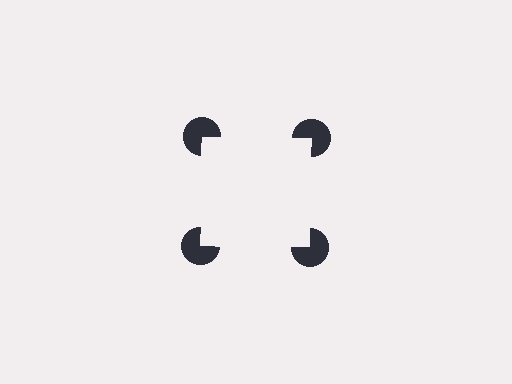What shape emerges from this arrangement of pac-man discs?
An illusory square — its edges are inferred from the aligned wedge cuts in the pac-man discs, not physically drawn.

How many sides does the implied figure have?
4 sides.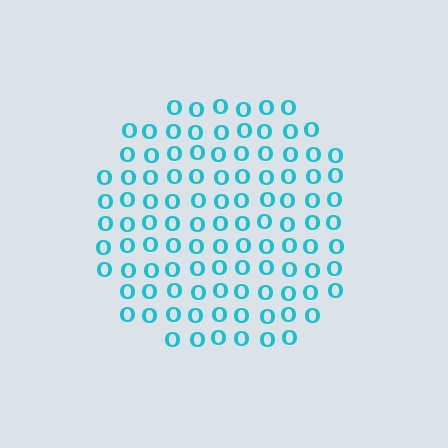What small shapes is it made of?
It is made of small letter O's.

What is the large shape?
The large shape is a circle.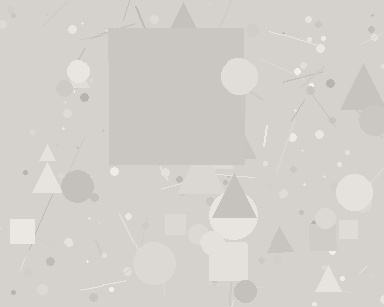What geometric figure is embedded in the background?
A square is embedded in the background.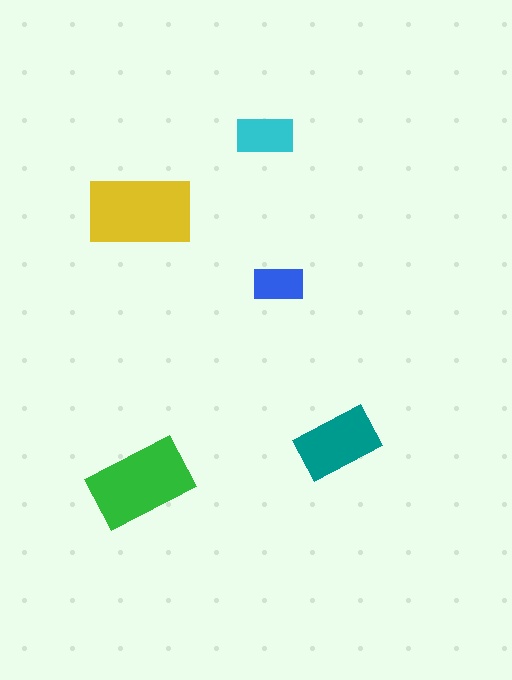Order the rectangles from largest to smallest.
the yellow one, the green one, the teal one, the cyan one, the blue one.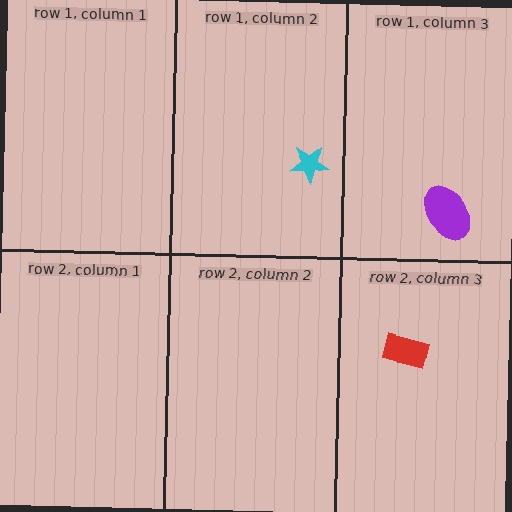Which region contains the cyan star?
The row 1, column 2 region.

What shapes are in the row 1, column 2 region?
The cyan star.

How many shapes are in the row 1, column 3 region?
1.